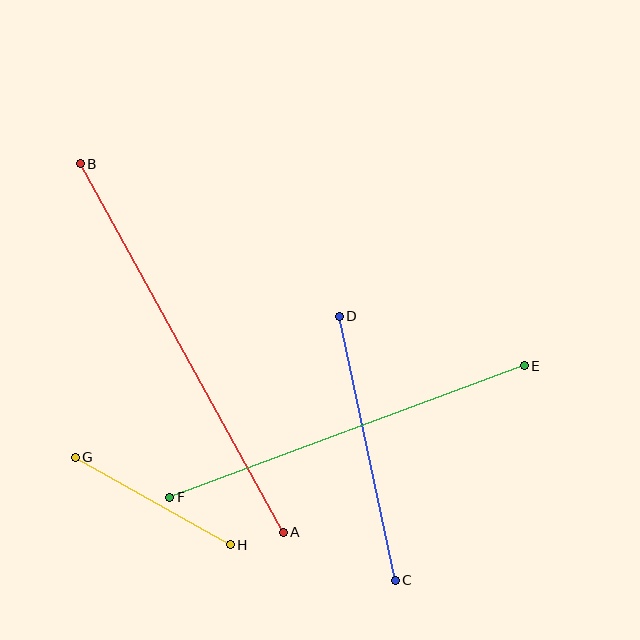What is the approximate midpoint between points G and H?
The midpoint is at approximately (153, 501) pixels.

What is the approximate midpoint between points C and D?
The midpoint is at approximately (367, 448) pixels.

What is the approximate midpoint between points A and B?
The midpoint is at approximately (182, 348) pixels.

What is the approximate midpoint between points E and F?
The midpoint is at approximately (347, 432) pixels.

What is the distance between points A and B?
The distance is approximately 421 pixels.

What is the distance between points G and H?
The distance is approximately 178 pixels.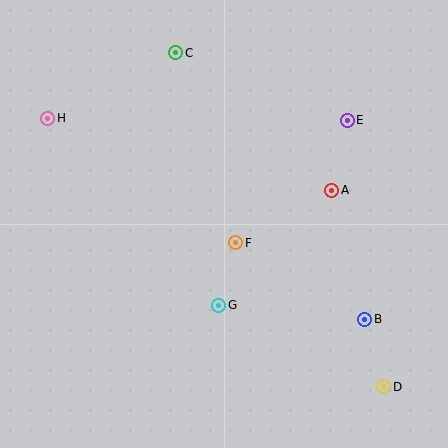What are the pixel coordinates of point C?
Point C is at (176, 53).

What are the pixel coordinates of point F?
Point F is at (236, 243).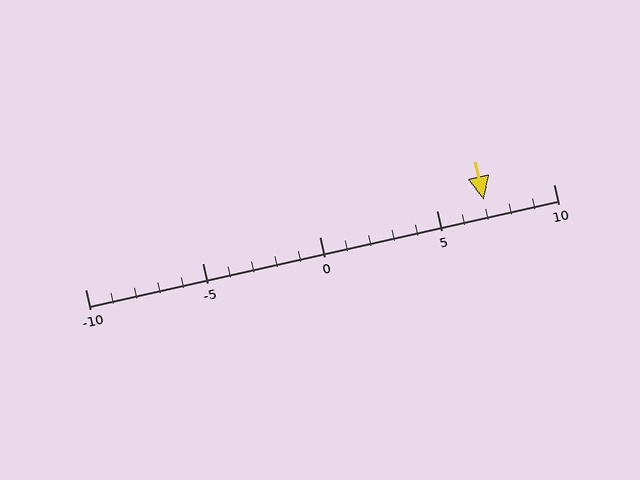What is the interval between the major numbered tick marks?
The major tick marks are spaced 5 units apart.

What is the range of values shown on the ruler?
The ruler shows values from -10 to 10.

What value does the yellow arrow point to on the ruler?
The yellow arrow points to approximately 7.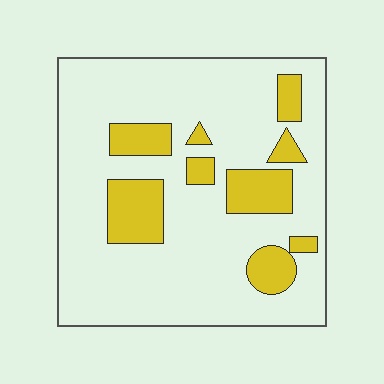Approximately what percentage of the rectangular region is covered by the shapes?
Approximately 20%.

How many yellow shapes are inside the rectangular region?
9.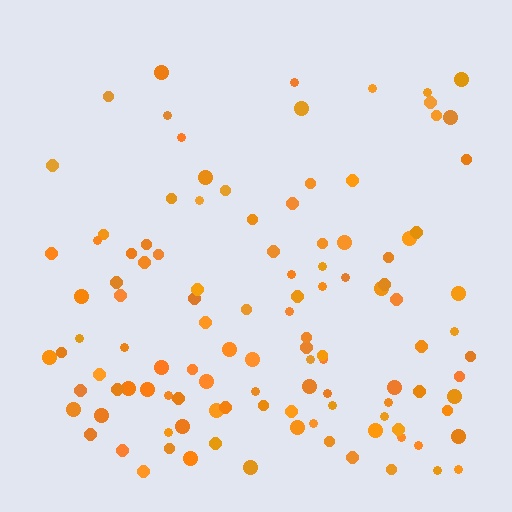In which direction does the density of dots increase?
From top to bottom, with the bottom side densest.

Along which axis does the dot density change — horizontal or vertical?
Vertical.